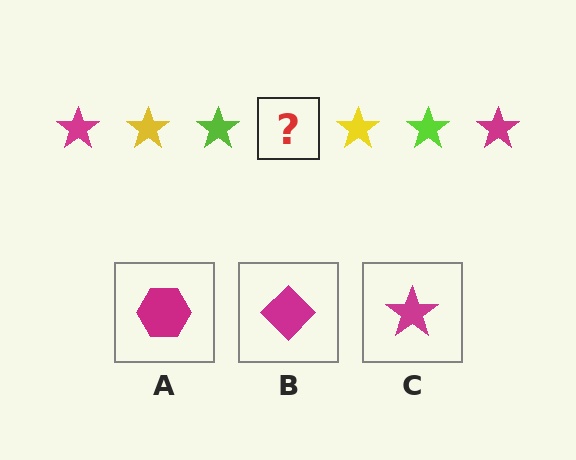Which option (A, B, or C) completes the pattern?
C.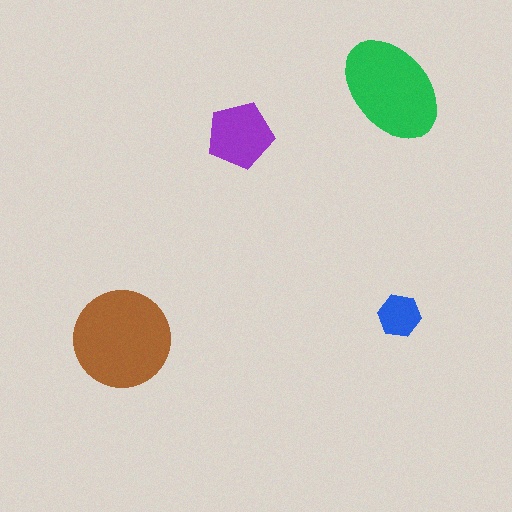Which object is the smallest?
The blue hexagon.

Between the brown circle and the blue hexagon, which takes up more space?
The brown circle.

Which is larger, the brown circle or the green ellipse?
The brown circle.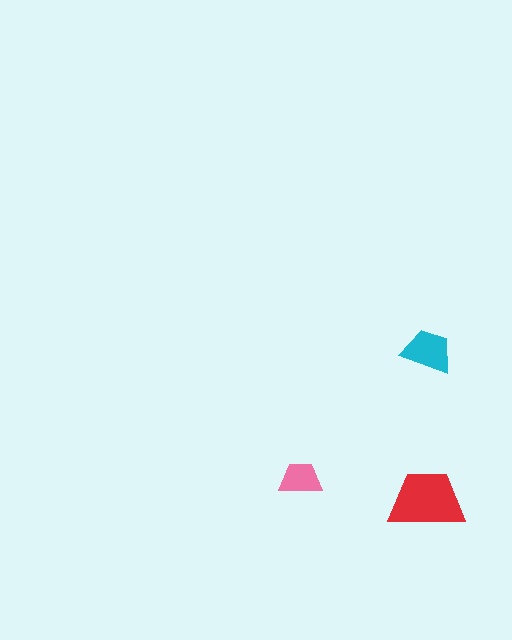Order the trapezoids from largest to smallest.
the red one, the cyan one, the pink one.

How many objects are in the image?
There are 3 objects in the image.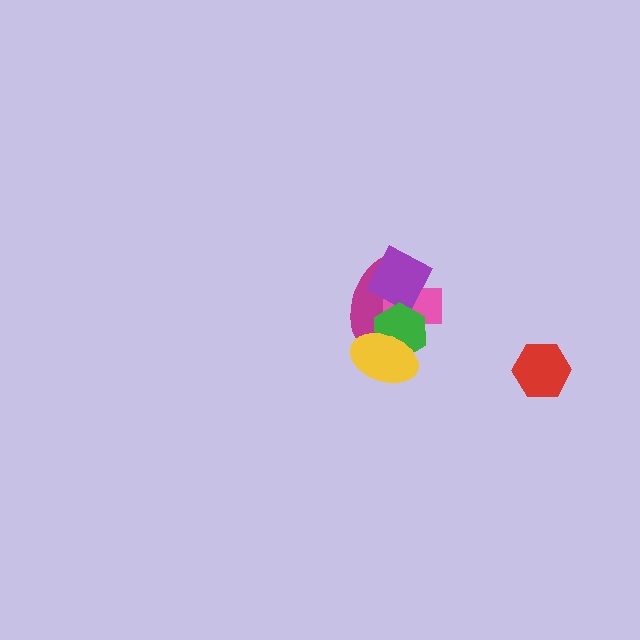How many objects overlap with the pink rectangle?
3 objects overlap with the pink rectangle.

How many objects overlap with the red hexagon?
0 objects overlap with the red hexagon.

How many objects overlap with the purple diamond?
3 objects overlap with the purple diamond.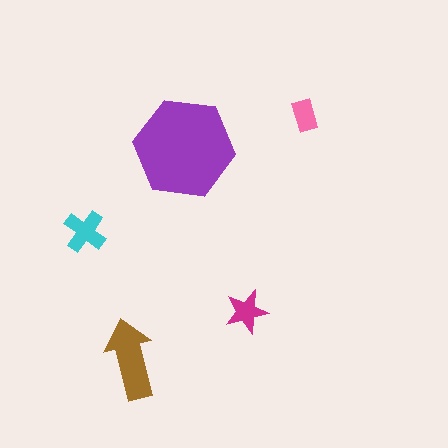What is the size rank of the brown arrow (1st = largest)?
2nd.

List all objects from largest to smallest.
The purple hexagon, the brown arrow, the cyan cross, the magenta star, the pink rectangle.